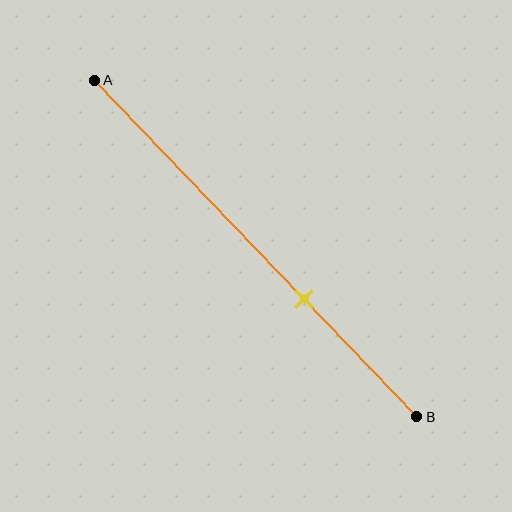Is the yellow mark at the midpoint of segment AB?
No, the mark is at about 65% from A, not at the 50% midpoint.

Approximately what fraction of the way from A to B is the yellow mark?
The yellow mark is approximately 65% of the way from A to B.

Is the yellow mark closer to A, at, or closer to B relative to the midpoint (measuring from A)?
The yellow mark is closer to point B than the midpoint of segment AB.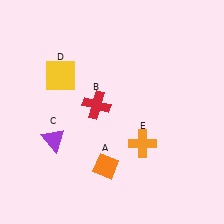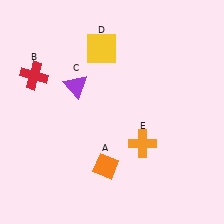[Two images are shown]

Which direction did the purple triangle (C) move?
The purple triangle (C) moved up.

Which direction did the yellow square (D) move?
The yellow square (D) moved right.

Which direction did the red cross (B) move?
The red cross (B) moved left.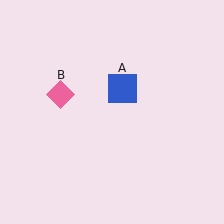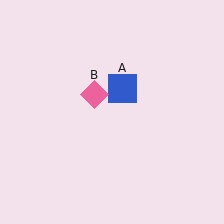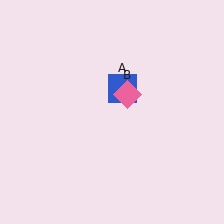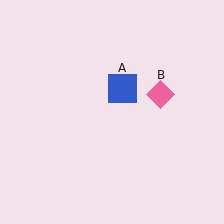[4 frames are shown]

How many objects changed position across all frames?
1 object changed position: pink diamond (object B).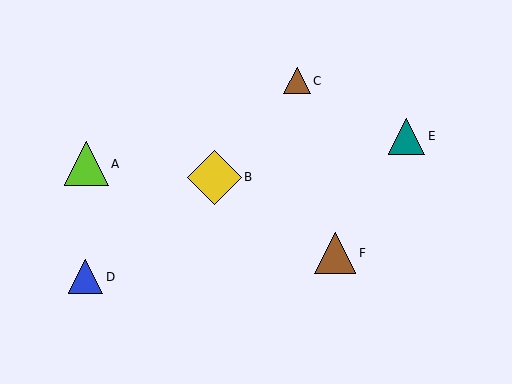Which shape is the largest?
The yellow diamond (labeled B) is the largest.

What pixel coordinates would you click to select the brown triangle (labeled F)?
Click at (335, 253) to select the brown triangle F.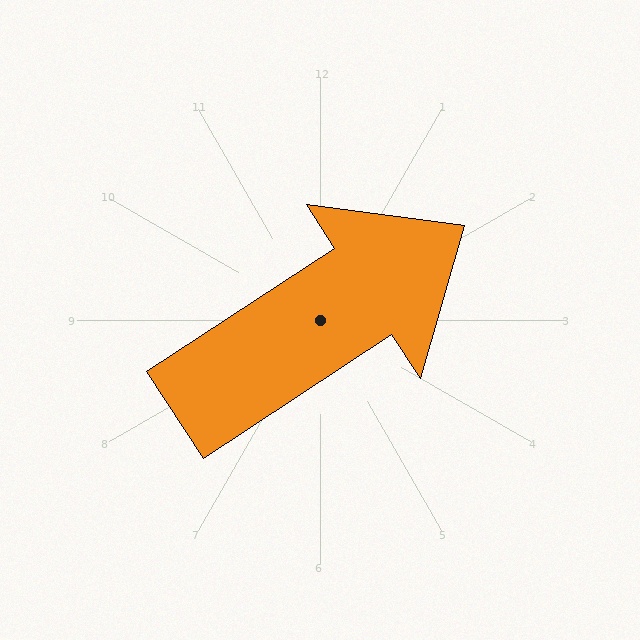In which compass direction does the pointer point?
Northeast.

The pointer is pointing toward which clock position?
Roughly 2 o'clock.